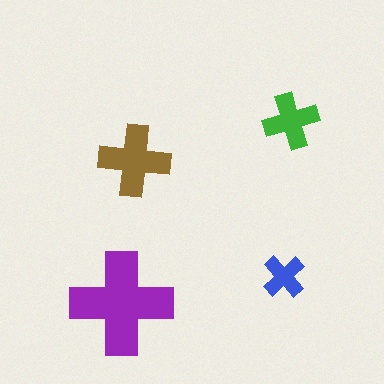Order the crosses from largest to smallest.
the purple one, the brown one, the green one, the blue one.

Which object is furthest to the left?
The purple cross is leftmost.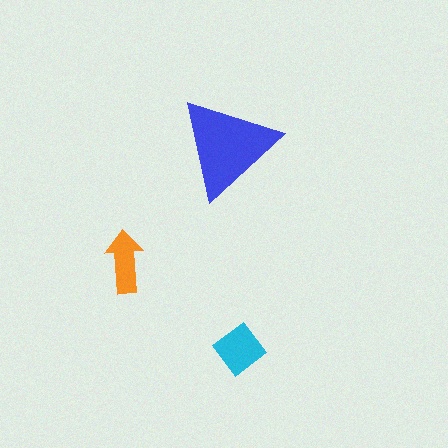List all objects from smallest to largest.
The orange arrow, the cyan diamond, the blue triangle.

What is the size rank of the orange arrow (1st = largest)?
3rd.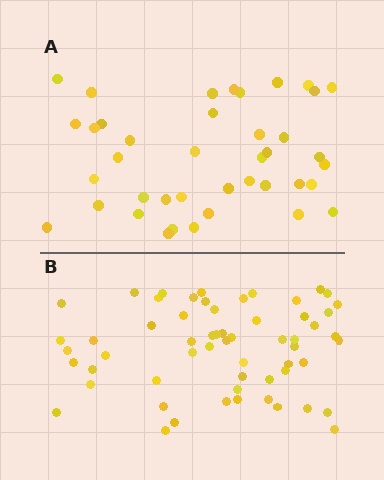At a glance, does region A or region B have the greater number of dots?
Region B (the bottom region) has more dots.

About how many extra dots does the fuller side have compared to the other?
Region B has approximately 20 more dots than region A.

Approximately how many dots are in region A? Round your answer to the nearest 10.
About 40 dots.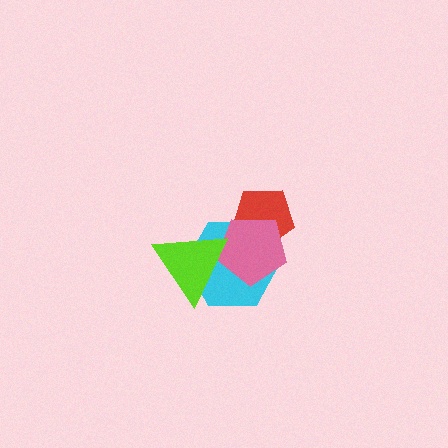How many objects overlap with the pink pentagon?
3 objects overlap with the pink pentagon.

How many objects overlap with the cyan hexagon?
3 objects overlap with the cyan hexagon.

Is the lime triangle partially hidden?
No, no other shape covers it.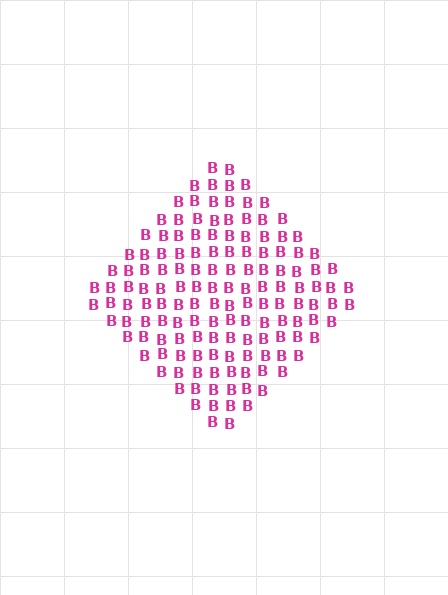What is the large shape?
The large shape is a diamond.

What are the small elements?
The small elements are letter B's.